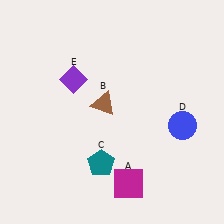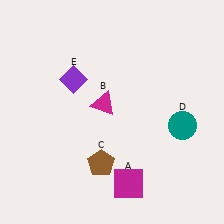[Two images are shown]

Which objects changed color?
B changed from brown to magenta. C changed from teal to brown. D changed from blue to teal.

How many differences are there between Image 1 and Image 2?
There are 3 differences between the two images.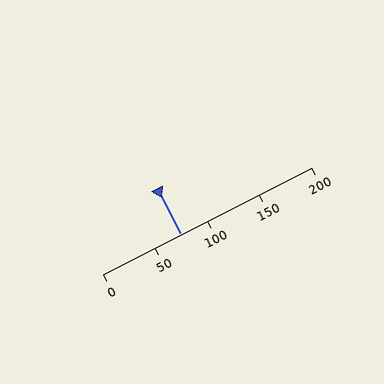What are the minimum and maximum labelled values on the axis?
The axis runs from 0 to 200.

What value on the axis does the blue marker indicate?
The marker indicates approximately 75.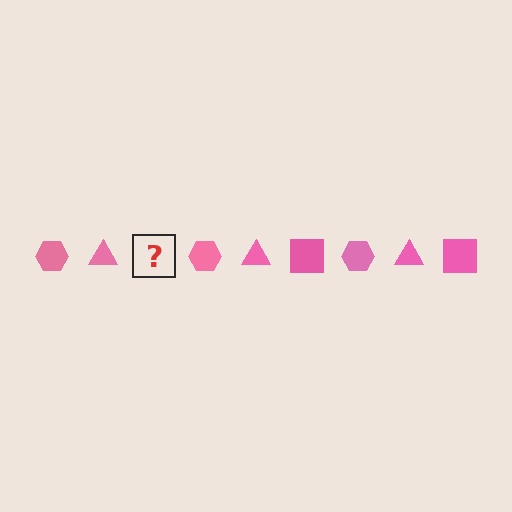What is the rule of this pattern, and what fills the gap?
The rule is that the pattern cycles through hexagon, triangle, square shapes in pink. The gap should be filled with a pink square.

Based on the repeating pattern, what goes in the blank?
The blank should be a pink square.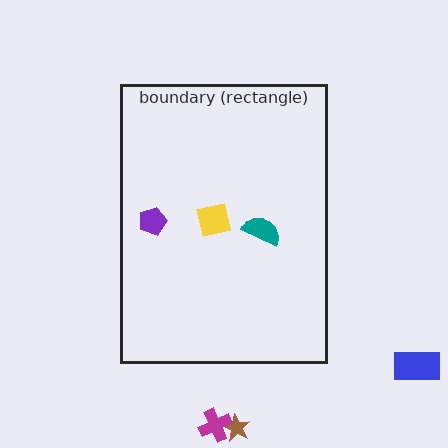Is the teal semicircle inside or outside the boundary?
Inside.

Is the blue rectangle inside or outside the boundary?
Outside.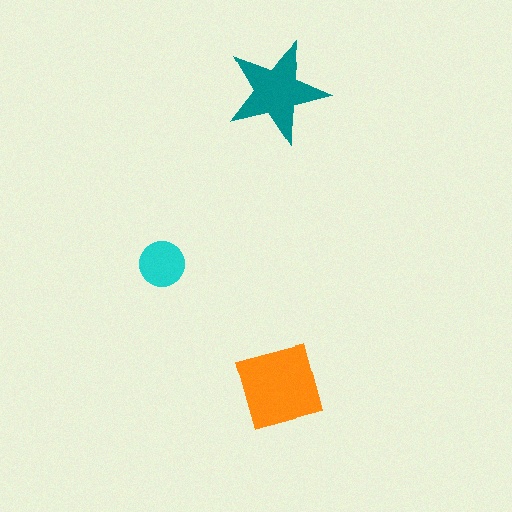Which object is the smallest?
The cyan circle.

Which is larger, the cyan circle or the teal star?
The teal star.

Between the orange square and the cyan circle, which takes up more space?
The orange square.